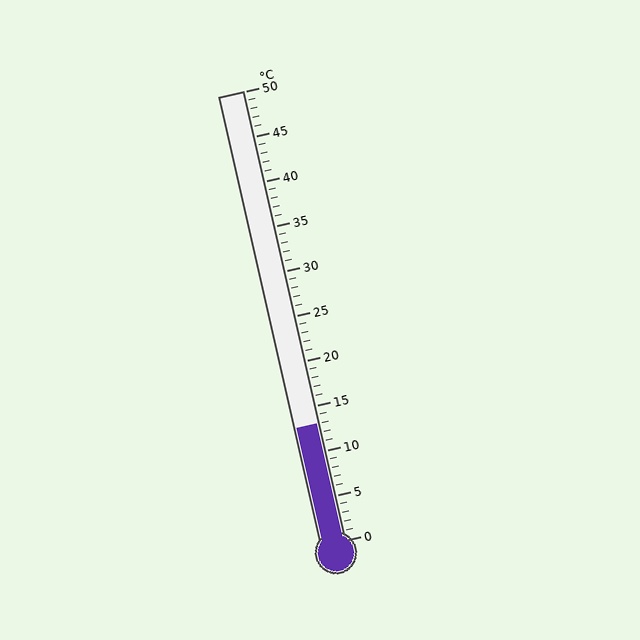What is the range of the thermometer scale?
The thermometer scale ranges from 0°C to 50°C.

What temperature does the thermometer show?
The thermometer shows approximately 13°C.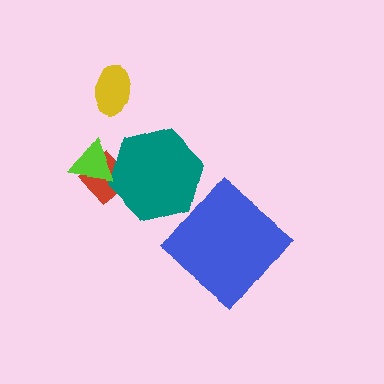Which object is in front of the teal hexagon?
The lime triangle is in front of the teal hexagon.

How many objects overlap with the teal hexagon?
2 objects overlap with the teal hexagon.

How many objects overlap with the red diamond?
2 objects overlap with the red diamond.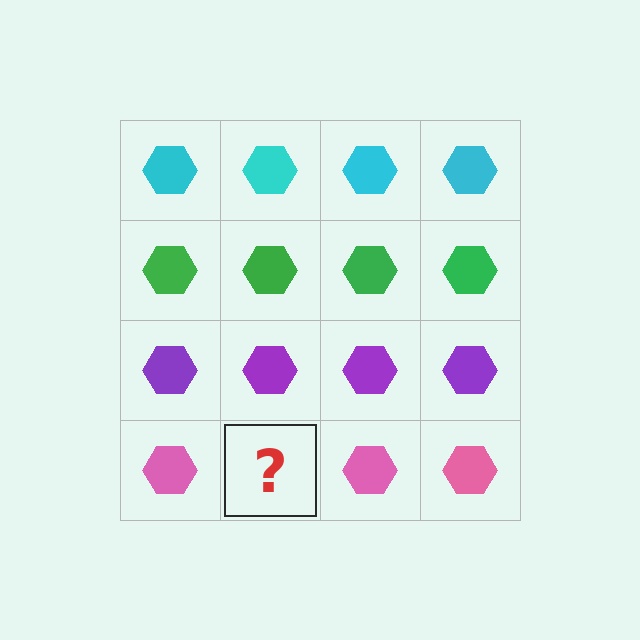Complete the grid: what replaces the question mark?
The question mark should be replaced with a pink hexagon.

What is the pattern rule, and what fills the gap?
The rule is that each row has a consistent color. The gap should be filled with a pink hexagon.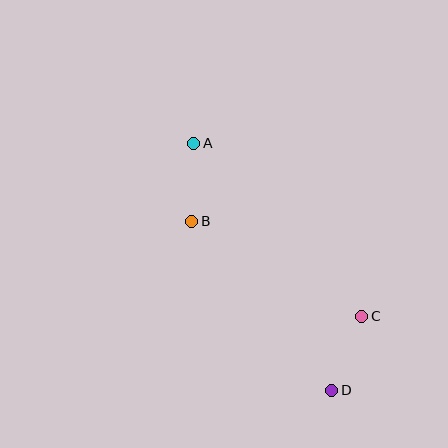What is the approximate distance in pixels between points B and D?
The distance between B and D is approximately 219 pixels.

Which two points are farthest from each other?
Points A and D are farthest from each other.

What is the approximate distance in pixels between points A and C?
The distance between A and C is approximately 241 pixels.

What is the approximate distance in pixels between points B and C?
The distance between B and C is approximately 195 pixels.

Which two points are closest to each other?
Points A and B are closest to each other.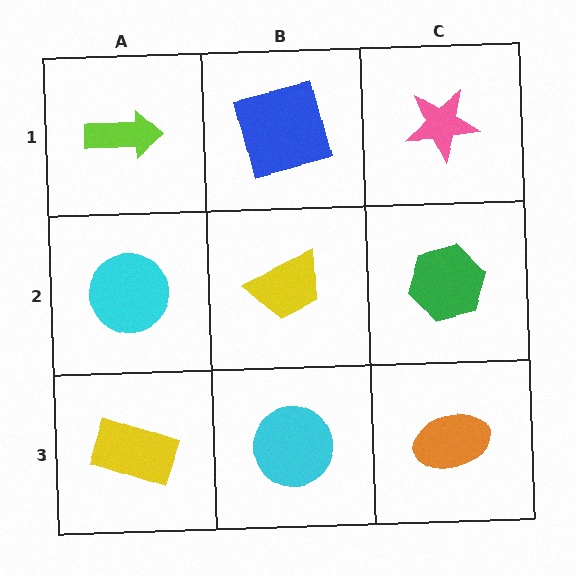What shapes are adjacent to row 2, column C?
A pink star (row 1, column C), an orange ellipse (row 3, column C), a yellow trapezoid (row 2, column B).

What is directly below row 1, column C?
A green hexagon.